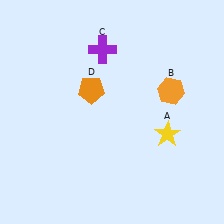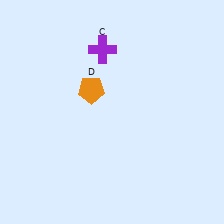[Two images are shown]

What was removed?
The yellow star (A), the orange hexagon (B) were removed in Image 2.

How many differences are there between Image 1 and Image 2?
There are 2 differences between the two images.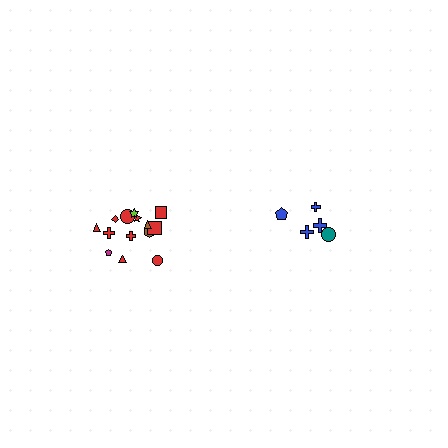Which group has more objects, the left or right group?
The left group.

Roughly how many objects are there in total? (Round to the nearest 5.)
Roughly 20 objects in total.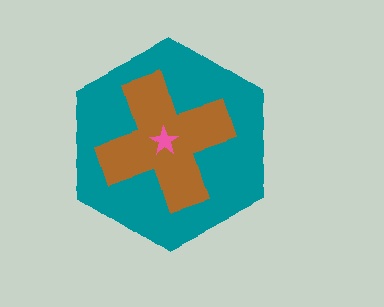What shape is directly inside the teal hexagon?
The brown cross.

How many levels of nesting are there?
3.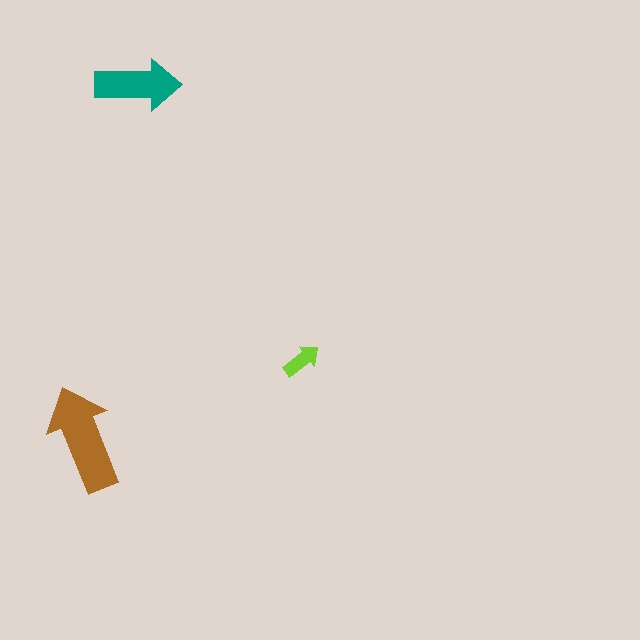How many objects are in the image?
There are 3 objects in the image.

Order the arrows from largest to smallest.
the brown one, the teal one, the lime one.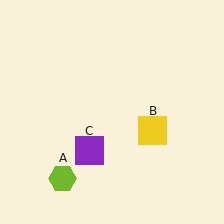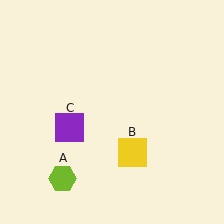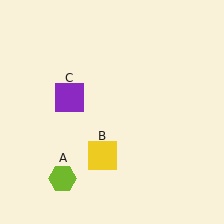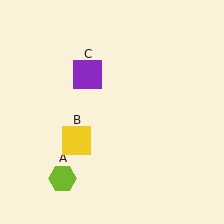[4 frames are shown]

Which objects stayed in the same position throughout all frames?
Lime hexagon (object A) remained stationary.